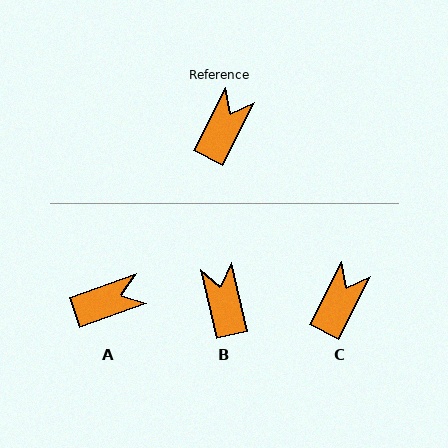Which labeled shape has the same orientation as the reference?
C.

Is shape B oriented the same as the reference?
No, it is off by about 41 degrees.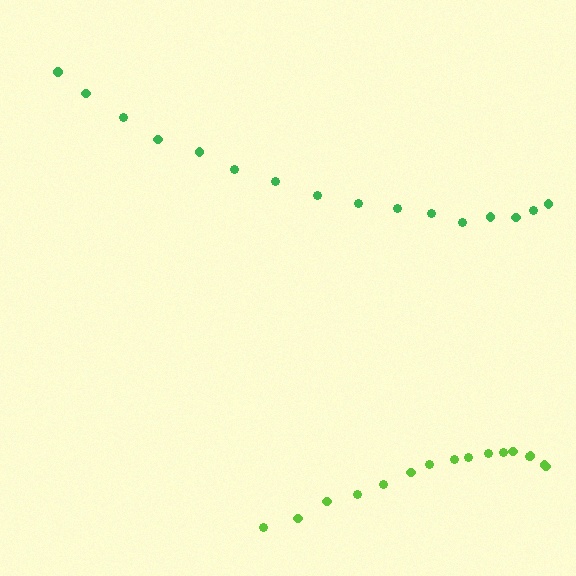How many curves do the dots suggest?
There are 2 distinct paths.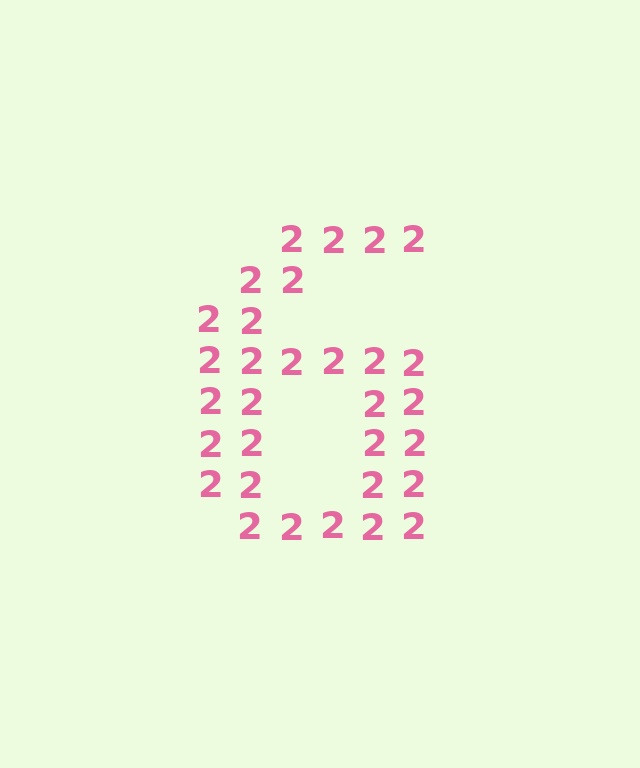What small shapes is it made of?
It is made of small digit 2's.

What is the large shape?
The large shape is the digit 6.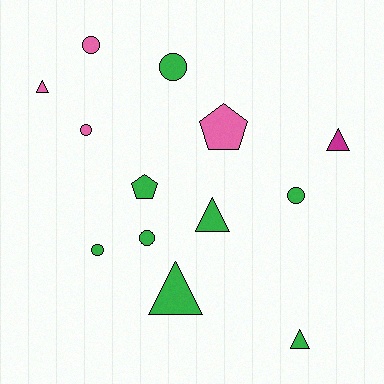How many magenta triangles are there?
There is 1 magenta triangle.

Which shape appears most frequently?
Circle, with 6 objects.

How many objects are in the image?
There are 13 objects.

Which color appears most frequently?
Green, with 8 objects.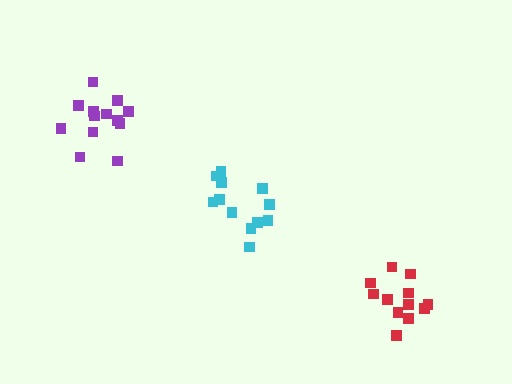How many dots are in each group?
Group 1: 12 dots, Group 2: 12 dots, Group 3: 13 dots (37 total).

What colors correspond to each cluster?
The clusters are colored: red, cyan, purple.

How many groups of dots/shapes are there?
There are 3 groups.